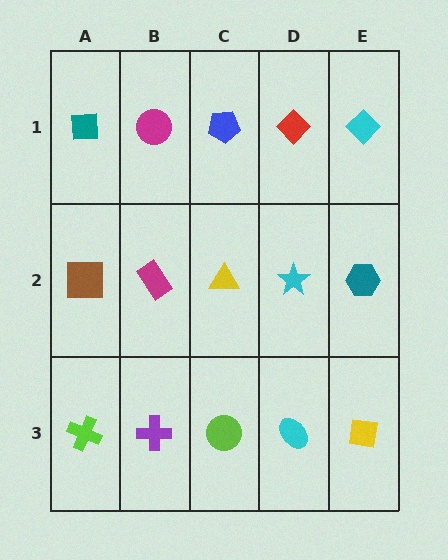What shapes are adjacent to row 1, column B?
A magenta rectangle (row 2, column B), a teal square (row 1, column A), a blue pentagon (row 1, column C).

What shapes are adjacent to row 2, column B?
A magenta circle (row 1, column B), a purple cross (row 3, column B), a brown square (row 2, column A), a yellow triangle (row 2, column C).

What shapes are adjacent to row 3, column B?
A magenta rectangle (row 2, column B), a lime cross (row 3, column A), a lime circle (row 3, column C).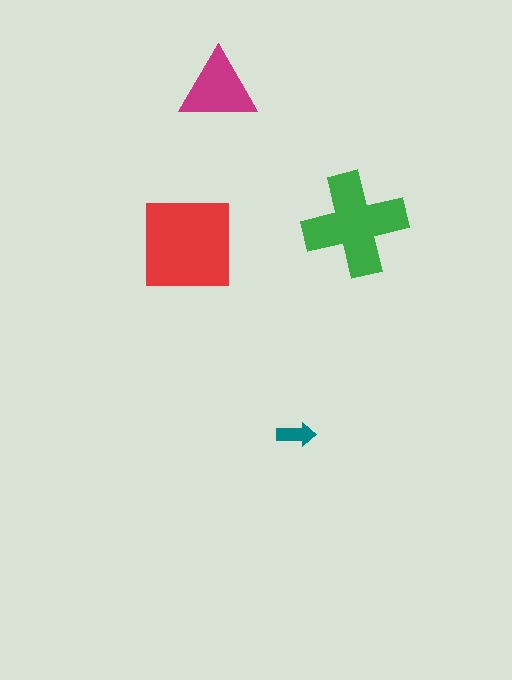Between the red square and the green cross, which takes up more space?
The red square.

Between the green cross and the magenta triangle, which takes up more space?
The green cross.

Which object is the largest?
The red square.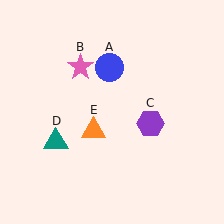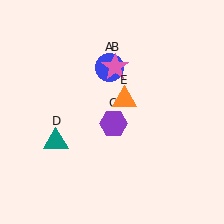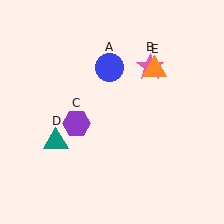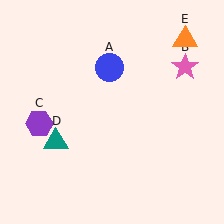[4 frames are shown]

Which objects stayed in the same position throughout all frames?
Blue circle (object A) and teal triangle (object D) remained stationary.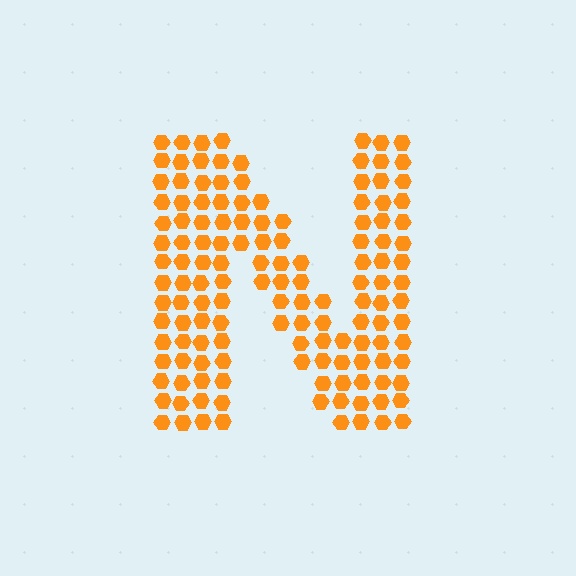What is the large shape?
The large shape is the letter N.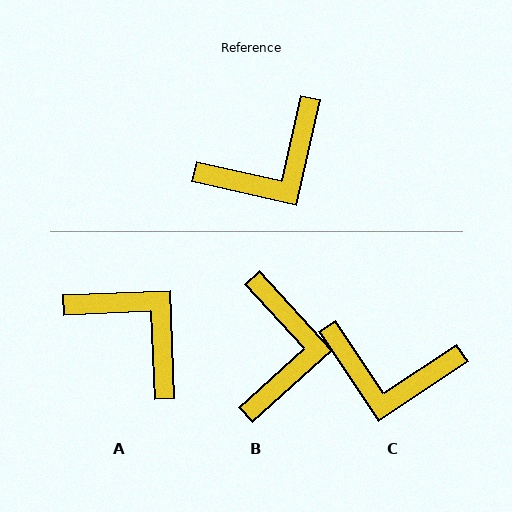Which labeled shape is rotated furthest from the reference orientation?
A, about 105 degrees away.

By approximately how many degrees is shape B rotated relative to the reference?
Approximately 55 degrees counter-clockwise.